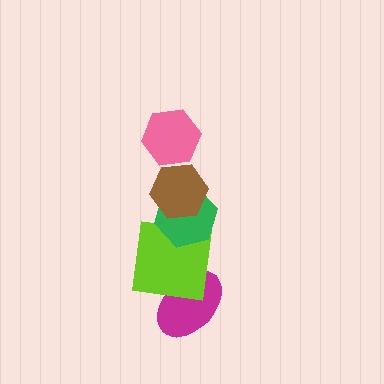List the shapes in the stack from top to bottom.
From top to bottom: the pink hexagon, the brown hexagon, the green hexagon, the lime square, the magenta ellipse.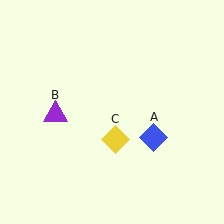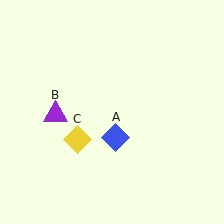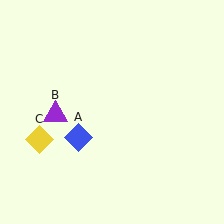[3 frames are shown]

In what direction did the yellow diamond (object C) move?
The yellow diamond (object C) moved left.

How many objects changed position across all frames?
2 objects changed position: blue diamond (object A), yellow diamond (object C).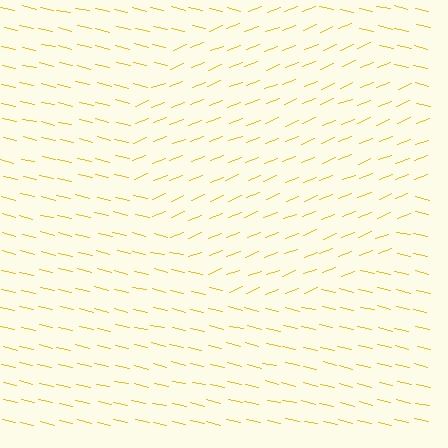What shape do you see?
I see a circle.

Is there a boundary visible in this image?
Yes, there is a texture boundary formed by a change in line orientation.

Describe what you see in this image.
The image is filled with small yellow line segments. A circle region in the image has lines oriented differently from the surrounding lines, creating a visible texture boundary.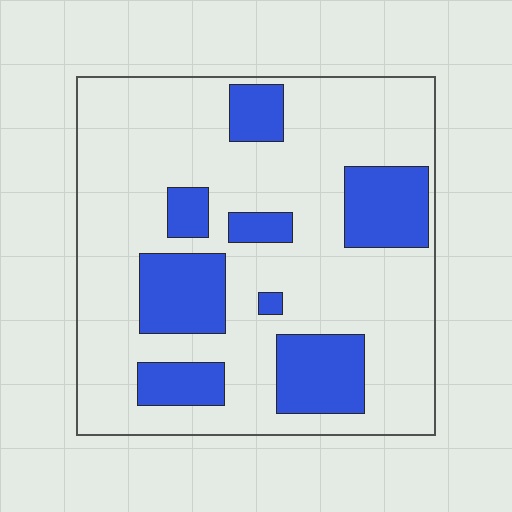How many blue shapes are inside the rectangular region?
8.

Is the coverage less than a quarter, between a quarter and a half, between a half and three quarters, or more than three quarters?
Between a quarter and a half.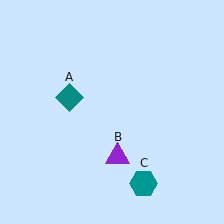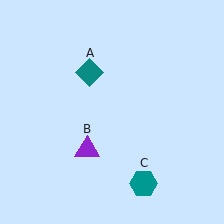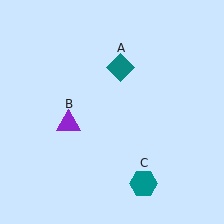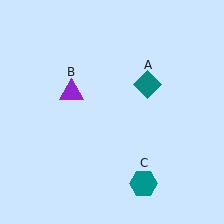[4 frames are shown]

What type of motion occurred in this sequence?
The teal diamond (object A), purple triangle (object B) rotated clockwise around the center of the scene.